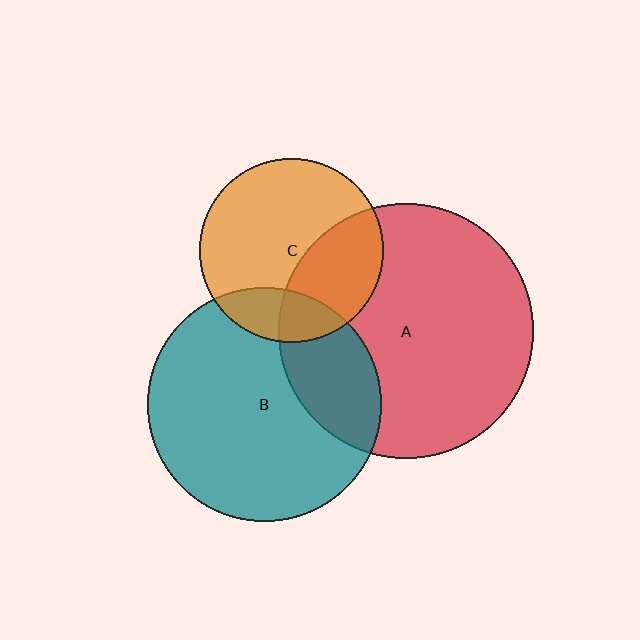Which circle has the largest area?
Circle A (red).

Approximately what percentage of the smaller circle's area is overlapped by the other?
Approximately 20%.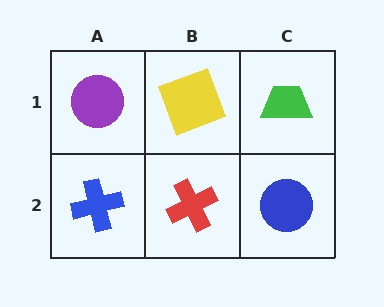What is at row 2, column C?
A blue circle.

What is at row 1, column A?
A purple circle.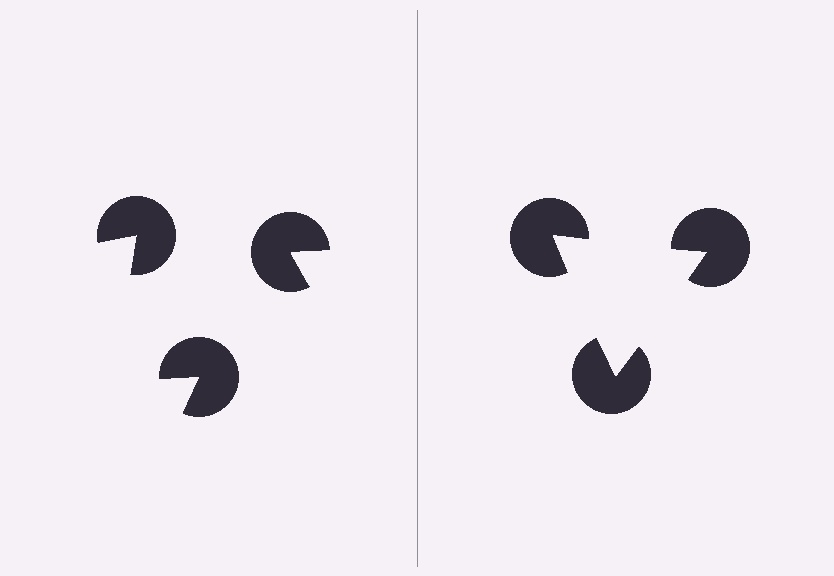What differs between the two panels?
The pac-man discs are positioned identically on both sides; only the wedge orientations differ. On the right they align to a triangle; on the left they are misaligned.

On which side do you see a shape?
An illusory triangle appears on the right side. On the left side the wedge cuts are rotated, so no coherent shape forms.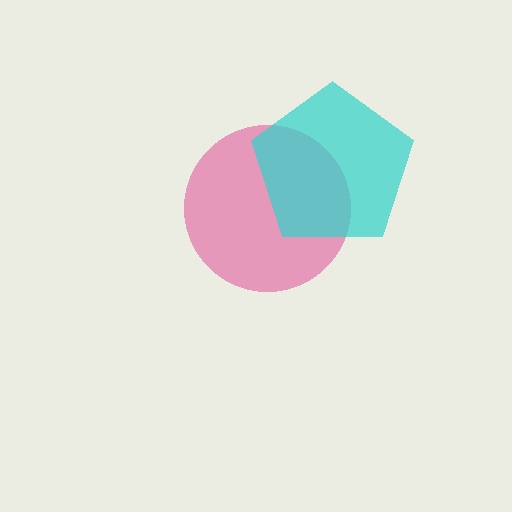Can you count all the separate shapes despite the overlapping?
Yes, there are 2 separate shapes.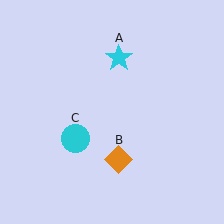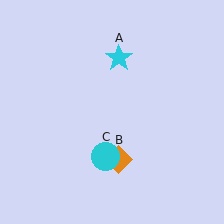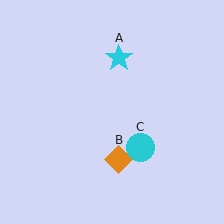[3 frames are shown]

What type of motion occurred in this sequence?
The cyan circle (object C) rotated counterclockwise around the center of the scene.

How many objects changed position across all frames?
1 object changed position: cyan circle (object C).